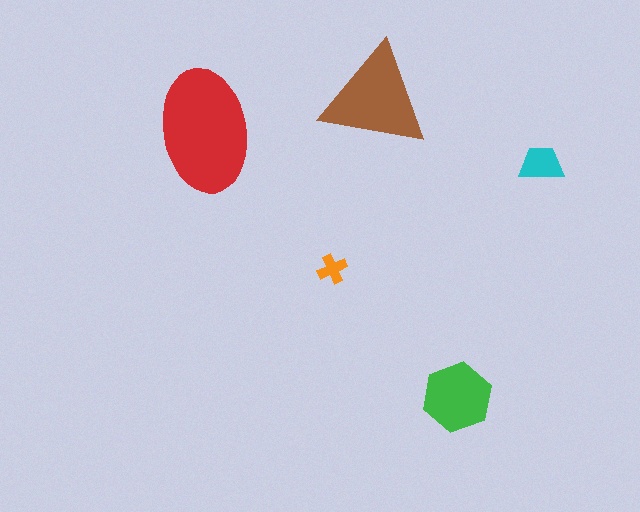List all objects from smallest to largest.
The orange cross, the cyan trapezoid, the green hexagon, the brown triangle, the red ellipse.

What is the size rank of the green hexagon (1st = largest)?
3rd.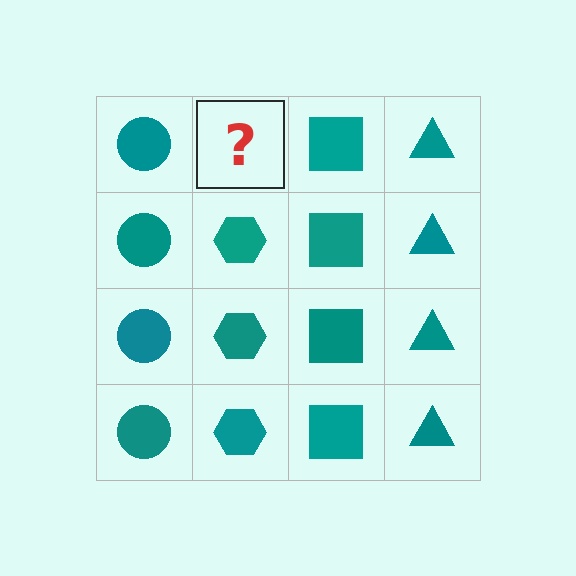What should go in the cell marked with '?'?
The missing cell should contain a teal hexagon.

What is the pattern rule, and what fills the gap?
The rule is that each column has a consistent shape. The gap should be filled with a teal hexagon.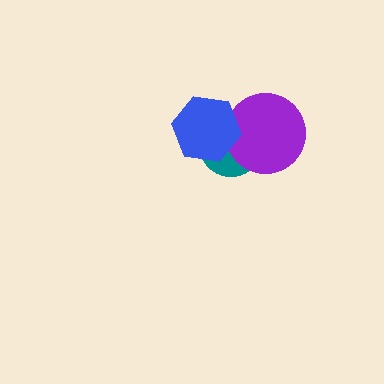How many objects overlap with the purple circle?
2 objects overlap with the purple circle.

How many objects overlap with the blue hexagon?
2 objects overlap with the blue hexagon.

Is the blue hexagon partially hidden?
No, no other shape covers it.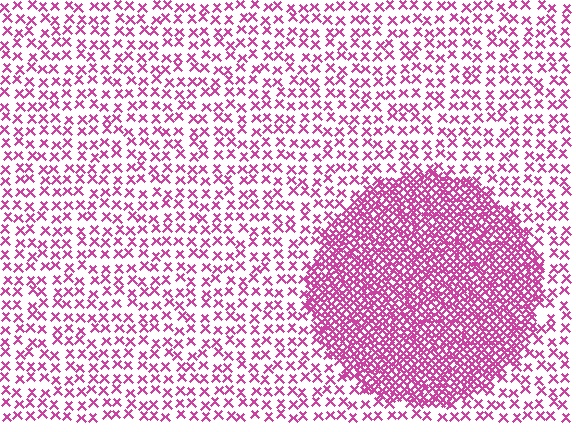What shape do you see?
I see a circle.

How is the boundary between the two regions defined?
The boundary is defined by a change in element density (approximately 3.0x ratio). All elements are the same color, size, and shape.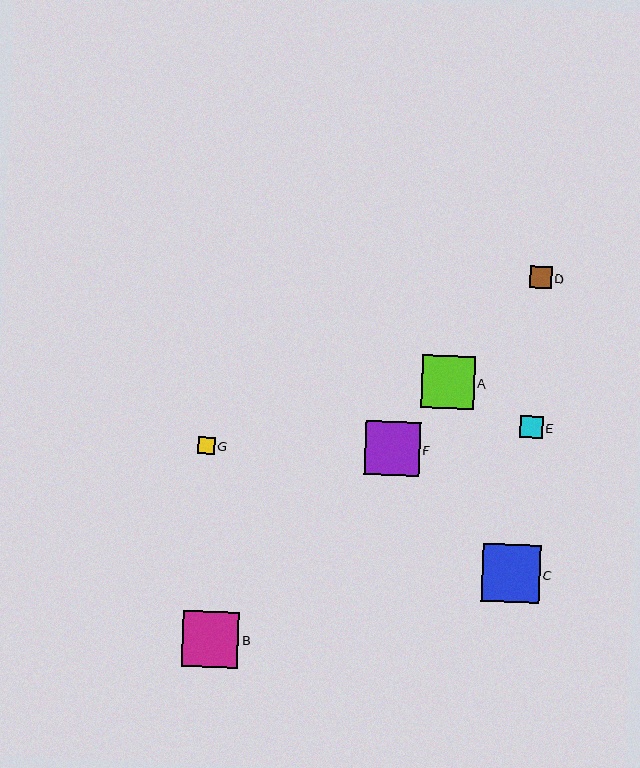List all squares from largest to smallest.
From largest to smallest: C, B, F, A, E, D, G.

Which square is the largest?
Square C is the largest with a size of approximately 58 pixels.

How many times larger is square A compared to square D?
Square A is approximately 2.5 times the size of square D.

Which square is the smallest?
Square G is the smallest with a size of approximately 17 pixels.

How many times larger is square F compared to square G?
Square F is approximately 3.3 times the size of square G.